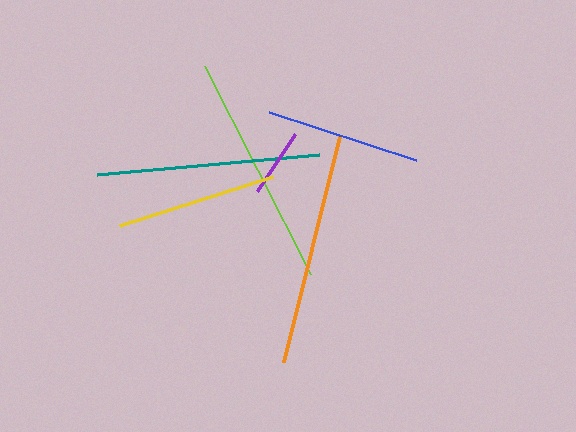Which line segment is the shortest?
The purple line is the shortest at approximately 69 pixels.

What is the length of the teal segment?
The teal segment is approximately 222 pixels long.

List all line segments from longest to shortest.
From longest to shortest: lime, orange, teal, yellow, blue, purple.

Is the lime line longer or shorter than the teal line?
The lime line is longer than the teal line.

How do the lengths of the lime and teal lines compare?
The lime and teal lines are approximately the same length.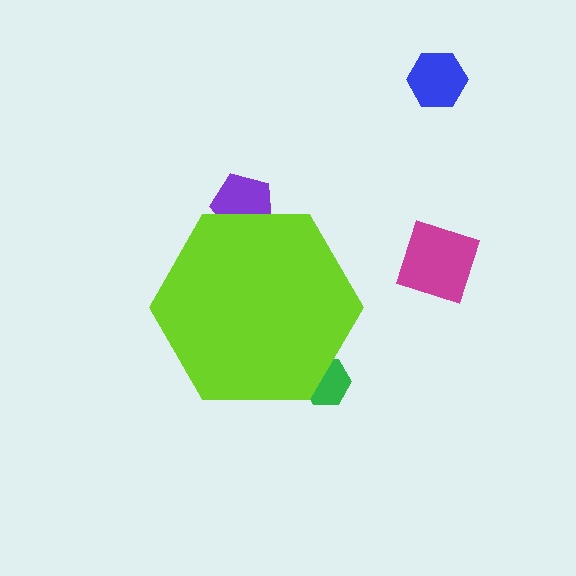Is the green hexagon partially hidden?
Yes, the green hexagon is partially hidden behind the lime hexagon.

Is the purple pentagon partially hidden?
Yes, the purple pentagon is partially hidden behind the lime hexagon.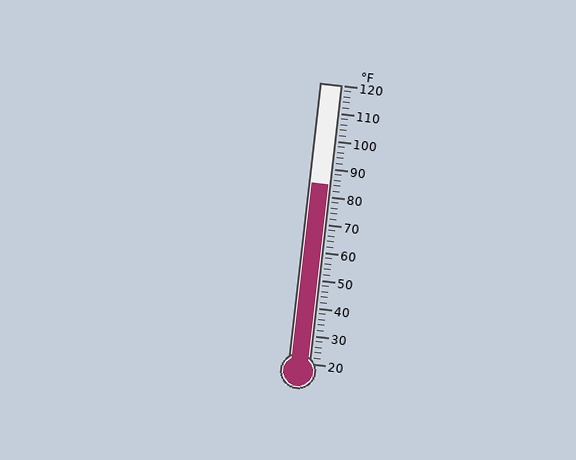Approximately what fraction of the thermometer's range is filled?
The thermometer is filled to approximately 65% of its range.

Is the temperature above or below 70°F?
The temperature is above 70°F.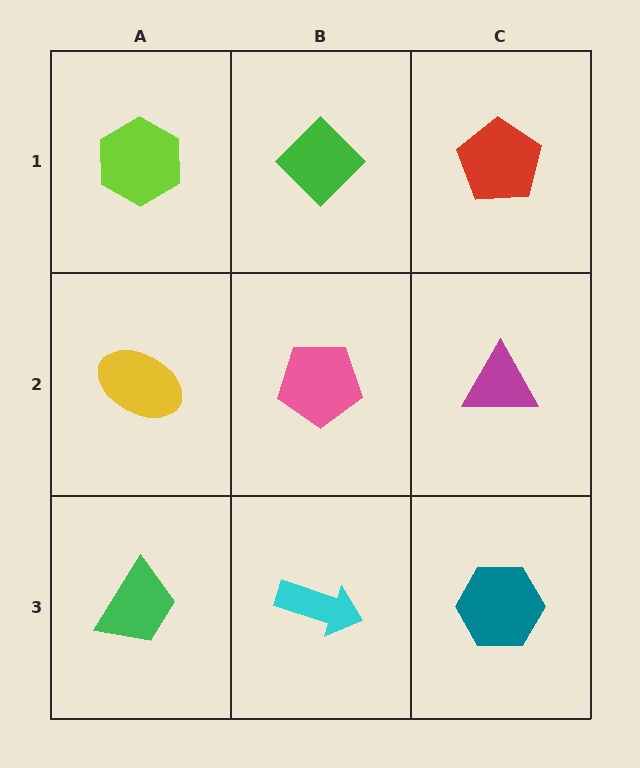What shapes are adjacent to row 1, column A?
A yellow ellipse (row 2, column A), a green diamond (row 1, column B).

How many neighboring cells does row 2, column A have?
3.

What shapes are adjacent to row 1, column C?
A magenta triangle (row 2, column C), a green diamond (row 1, column B).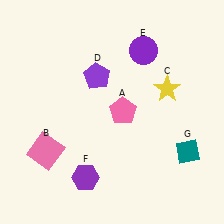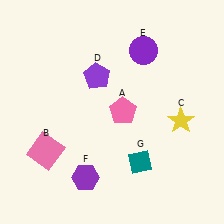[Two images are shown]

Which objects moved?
The objects that moved are: the yellow star (C), the teal diamond (G).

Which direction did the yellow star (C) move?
The yellow star (C) moved down.